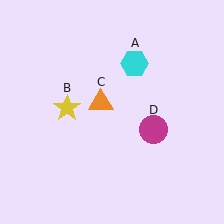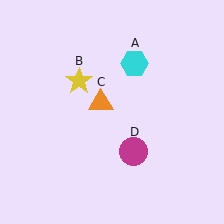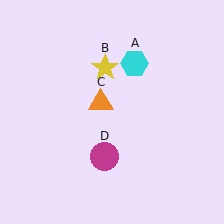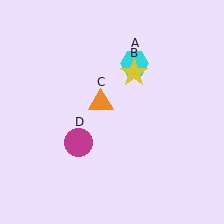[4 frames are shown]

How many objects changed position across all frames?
2 objects changed position: yellow star (object B), magenta circle (object D).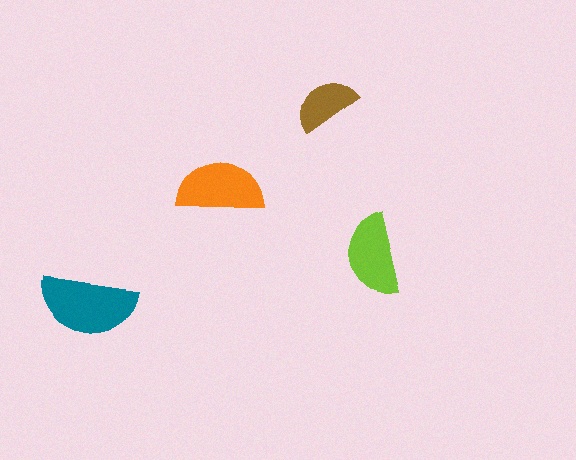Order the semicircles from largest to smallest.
the teal one, the orange one, the lime one, the brown one.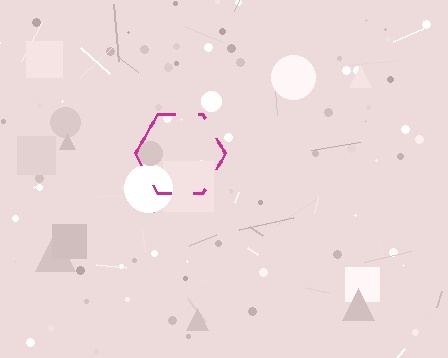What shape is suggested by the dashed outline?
The dashed outline suggests a hexagon.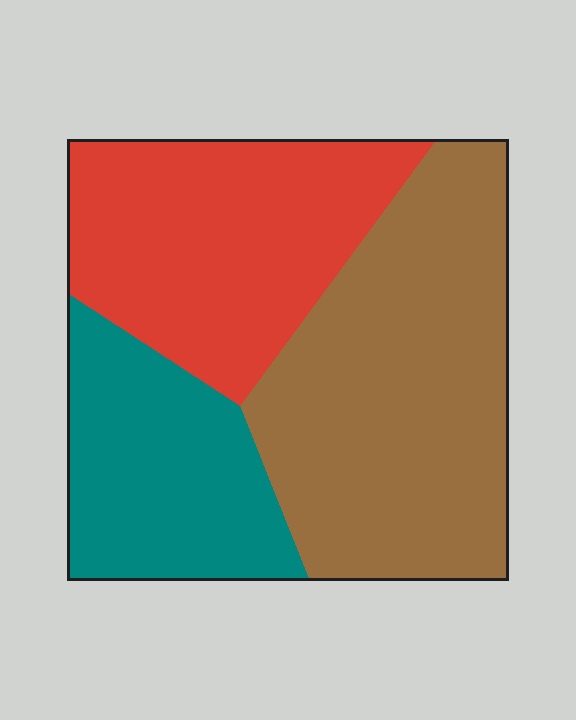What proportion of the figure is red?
Red covers about 30% of the figure.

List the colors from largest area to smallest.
From largest to smallest: brown, red, teal.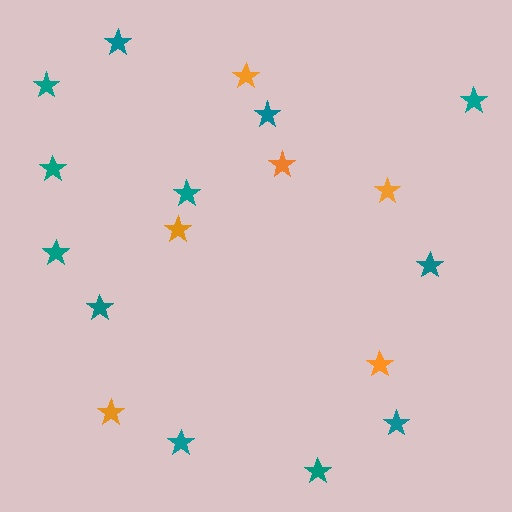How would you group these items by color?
There are 2 groups: one group of orange stars (6) and one group of teal stars (12).